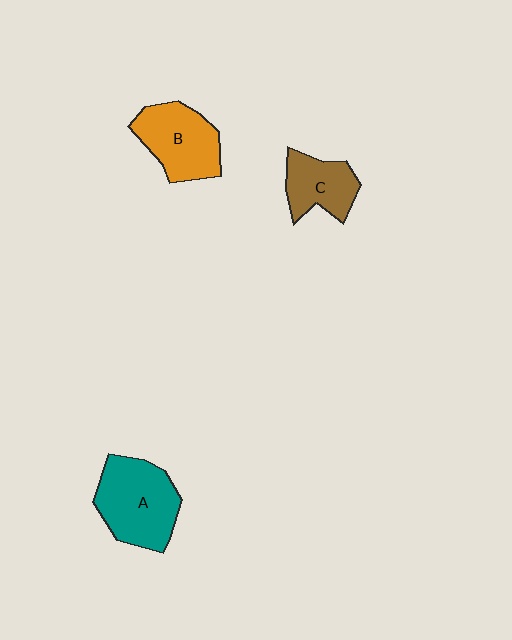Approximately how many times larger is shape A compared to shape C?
Approximately 1.6 times.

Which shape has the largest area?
Shape A (teal).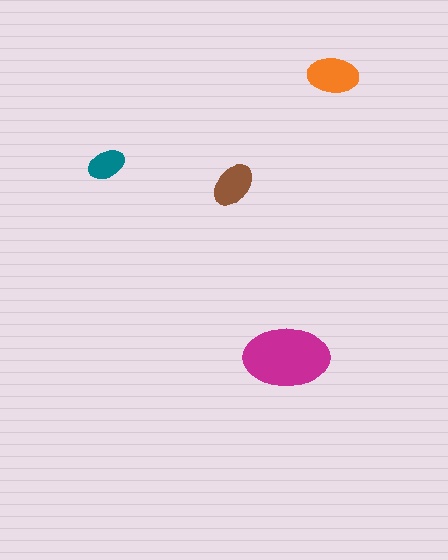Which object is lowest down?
The magenta ellipse is bottommost.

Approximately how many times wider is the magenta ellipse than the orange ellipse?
About 1.5 times wider.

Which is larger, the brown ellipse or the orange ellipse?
The orange one.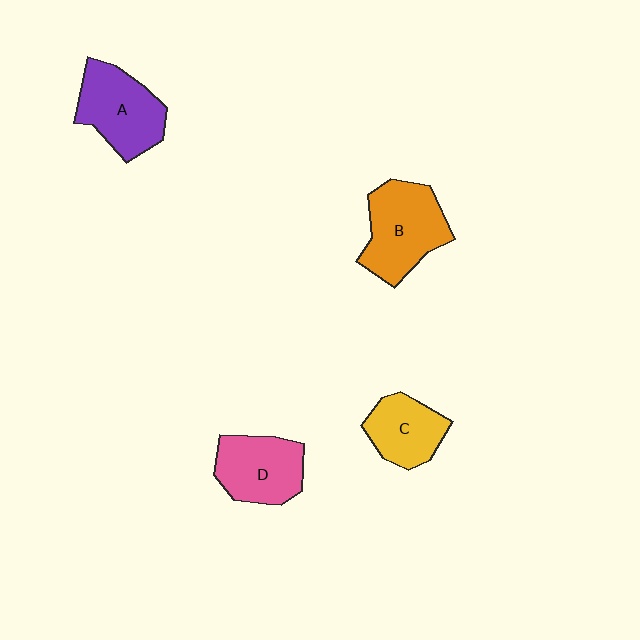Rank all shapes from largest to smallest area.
From largest to smallest: B (orange), A (purple), D (pink), C (yellow).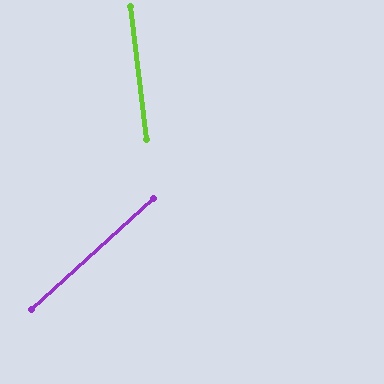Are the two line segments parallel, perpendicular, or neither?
Neither parallel nor perpendicular — they differ by about 54°.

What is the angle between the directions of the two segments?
Approximately 54 degrees.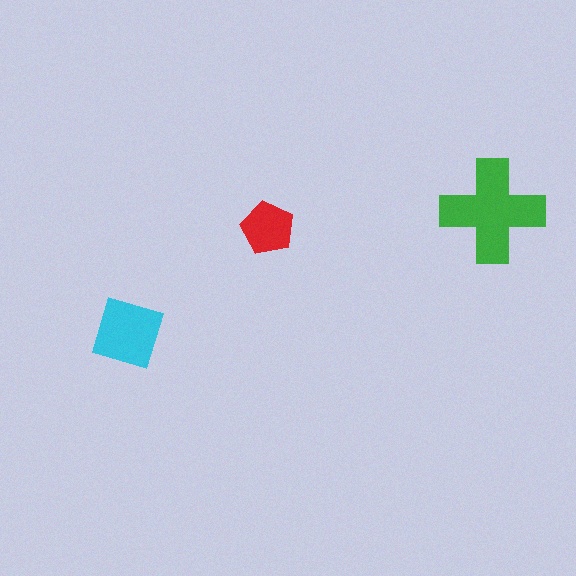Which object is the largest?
The green cross.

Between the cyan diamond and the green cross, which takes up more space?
The green cross.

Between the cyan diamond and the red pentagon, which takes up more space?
The cyan diamond.